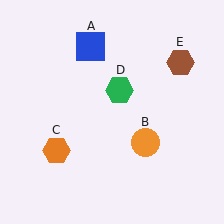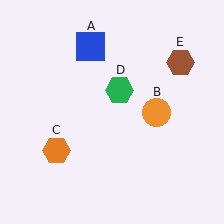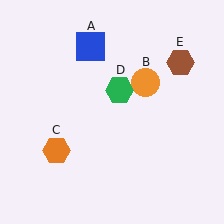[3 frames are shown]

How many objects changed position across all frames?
1 object changed position: orange circle (object B).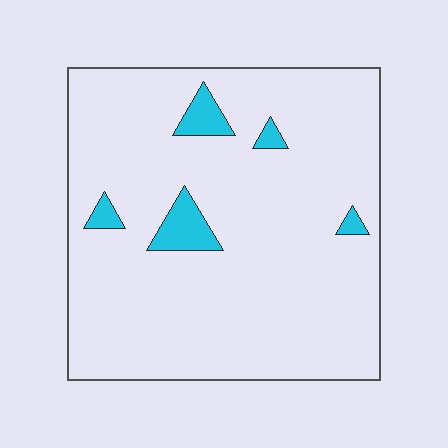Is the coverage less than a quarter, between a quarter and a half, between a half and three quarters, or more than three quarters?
Less than a quarter.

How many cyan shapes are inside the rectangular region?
5.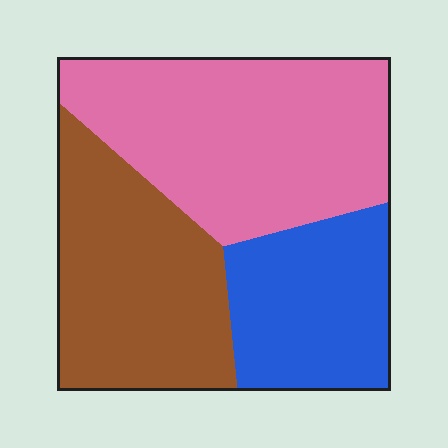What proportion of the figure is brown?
Brown covers around 35% of the figure.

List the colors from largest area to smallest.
From largest to smallest: pink, brown, blue.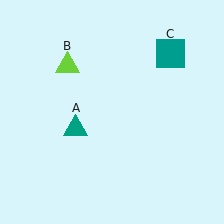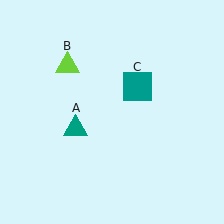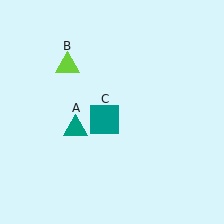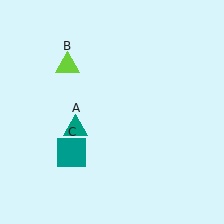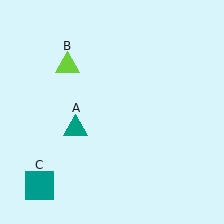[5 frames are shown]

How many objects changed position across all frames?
1 object changed position: teal square (object C).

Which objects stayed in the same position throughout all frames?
Teal triangle (object A) and lime triangle (object B) remained stationary.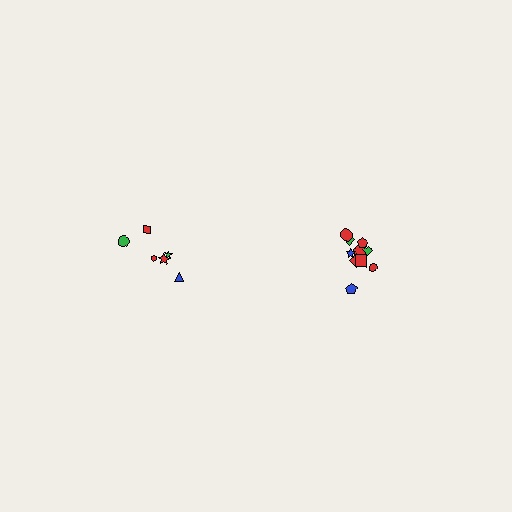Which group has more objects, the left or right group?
The right group.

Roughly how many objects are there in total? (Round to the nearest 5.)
Roughly 20 objects in total.